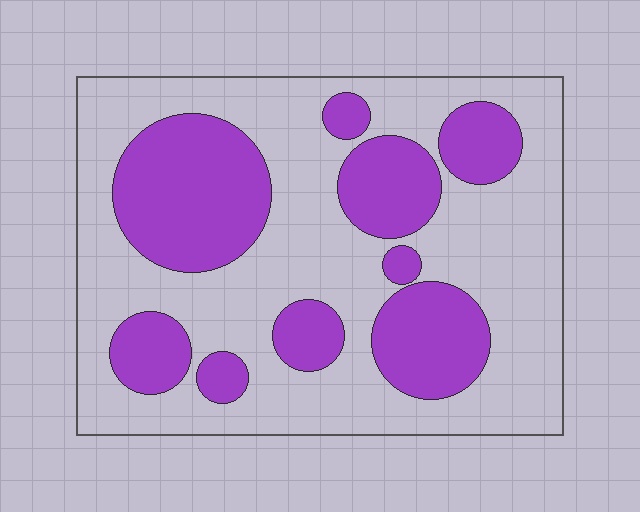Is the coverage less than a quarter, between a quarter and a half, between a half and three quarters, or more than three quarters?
Between a quarter and a half.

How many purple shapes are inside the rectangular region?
9.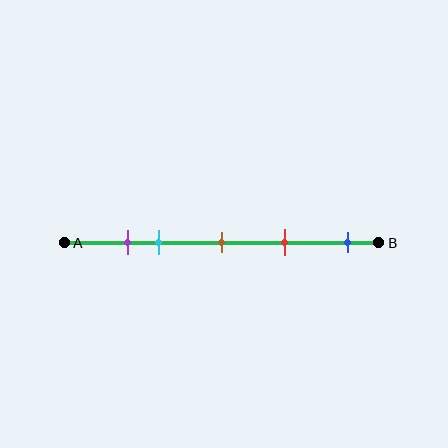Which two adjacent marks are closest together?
The purple and cyan marks are the closest adjacent pair.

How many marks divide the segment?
There are 5 marks dividing the segment.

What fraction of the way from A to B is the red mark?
The red mark is approximately 70% (0.7) of the way from A to B.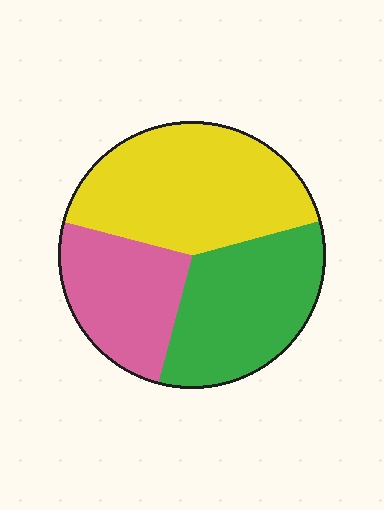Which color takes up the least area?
Pink, at roughly 25%.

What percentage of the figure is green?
Green takes up about one third (1/3) of the figure.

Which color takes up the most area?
Yellow, at roughly 40%.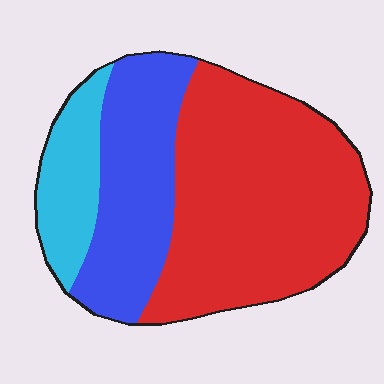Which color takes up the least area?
Cyan, at roughly 15%.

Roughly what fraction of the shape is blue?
Blue takes up between a sixth and a third of the shape.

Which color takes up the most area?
Red, at roughly 55%.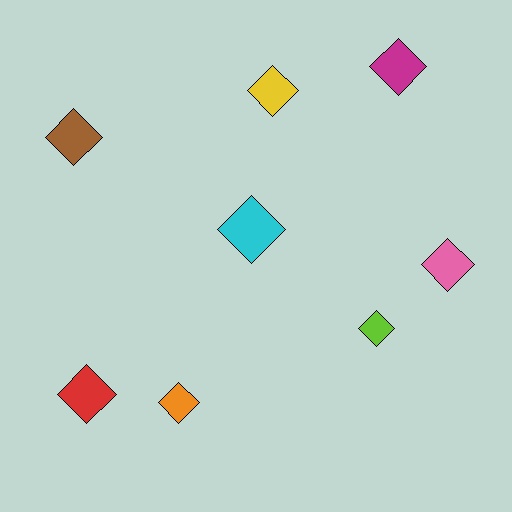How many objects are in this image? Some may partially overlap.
There are 8 objects.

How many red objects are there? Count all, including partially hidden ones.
There is 1 red object.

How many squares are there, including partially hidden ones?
There are no squares.